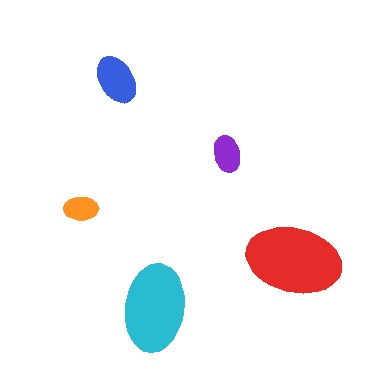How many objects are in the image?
There are 5 objects in the image.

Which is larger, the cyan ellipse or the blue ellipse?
The cyan one.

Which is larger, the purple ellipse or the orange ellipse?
The purple one.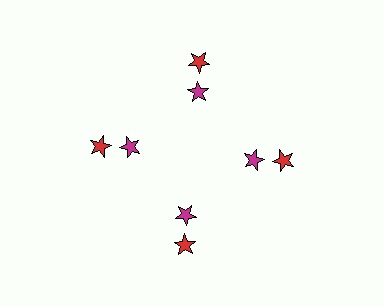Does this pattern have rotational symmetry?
Yes, this pattern has 4-fold rotational symmetry. It looks the same after rotating 90 degrees around the center.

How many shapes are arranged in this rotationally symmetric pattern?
There are 8 shapes, arranged in 4 groups of 2.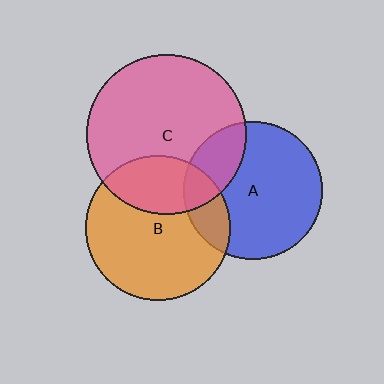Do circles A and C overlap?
Yes.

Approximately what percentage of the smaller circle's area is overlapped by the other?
Approximately 25%.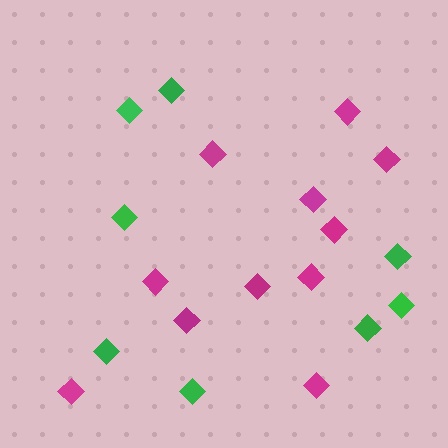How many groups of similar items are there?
There are 2 groups: one group of green diamonds (8) and one group of magenta diamonds (11).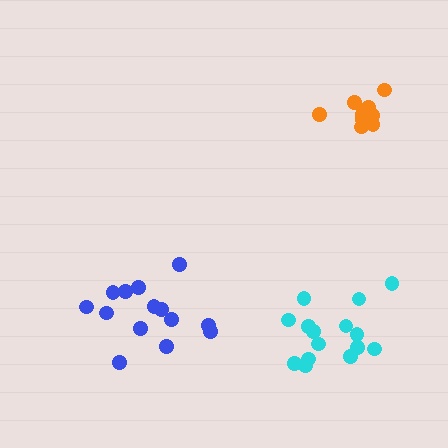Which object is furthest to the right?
The orange cluster is rightmost.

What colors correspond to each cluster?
The clusters are colored: blue, cyan, orange.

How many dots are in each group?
Group 1: 14 dots, Group 2: 15 dots, Group 3: 9 dots (38 total).